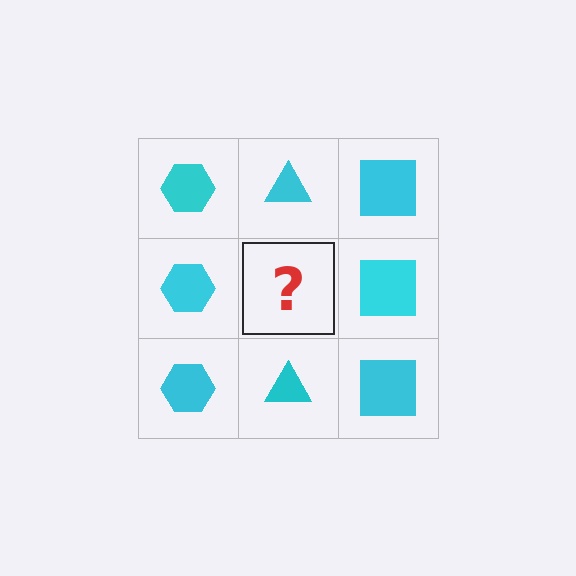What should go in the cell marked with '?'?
The missing cell should contain a cyan triangle.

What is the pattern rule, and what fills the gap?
The rule is that each column has a consistent shape. The gap should be filled with a cyan triangle.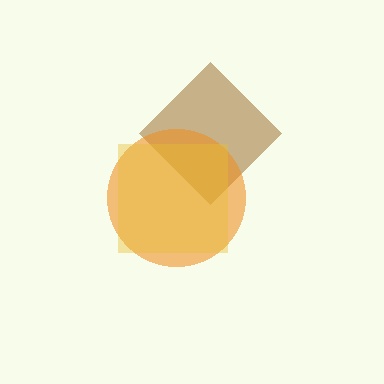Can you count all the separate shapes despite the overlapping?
Yes, there are 3 separate shapes.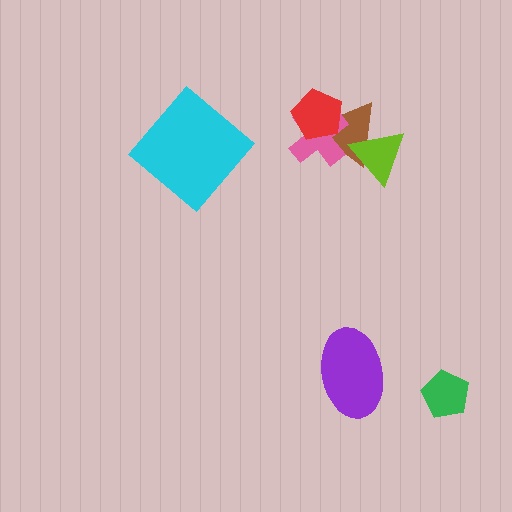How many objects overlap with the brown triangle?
3 objects overlap with the brown triangle.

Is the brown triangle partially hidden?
Yes, it is partially covered by another shape.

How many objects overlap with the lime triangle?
1 object overlaps with the lime triangle.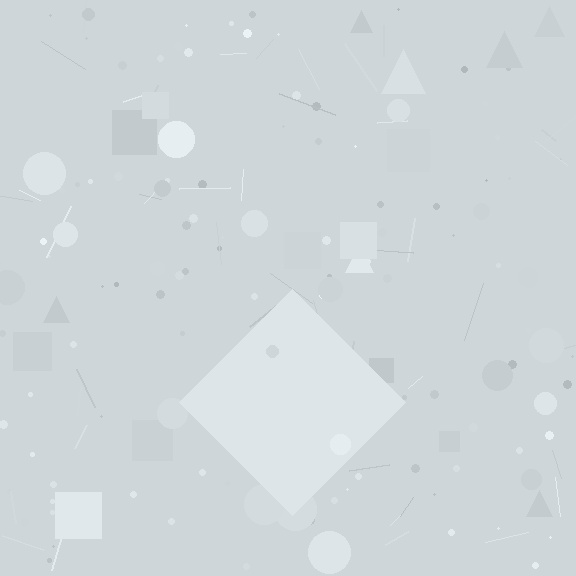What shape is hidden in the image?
A diamond is hidden in the image.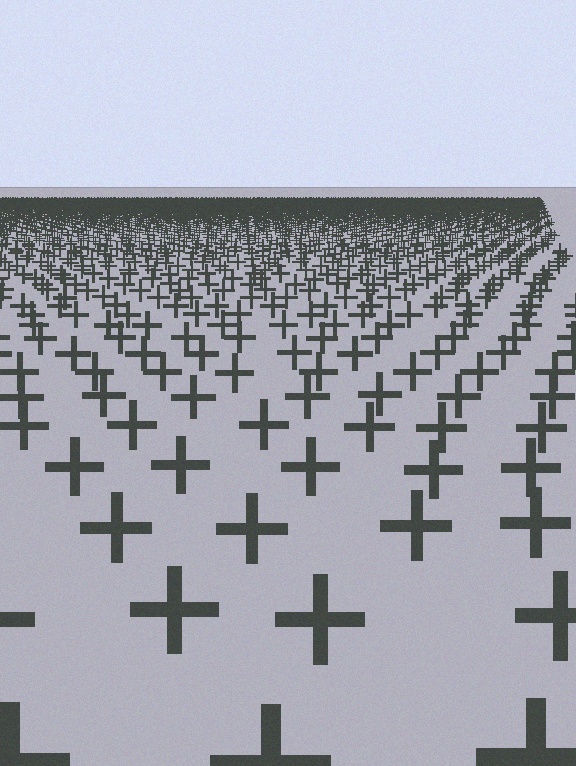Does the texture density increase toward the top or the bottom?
Density increases toward the top.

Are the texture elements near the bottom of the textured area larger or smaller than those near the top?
Larger. Near the bottom, elements are closer to the viewer and appear at a bigger on-screen size.